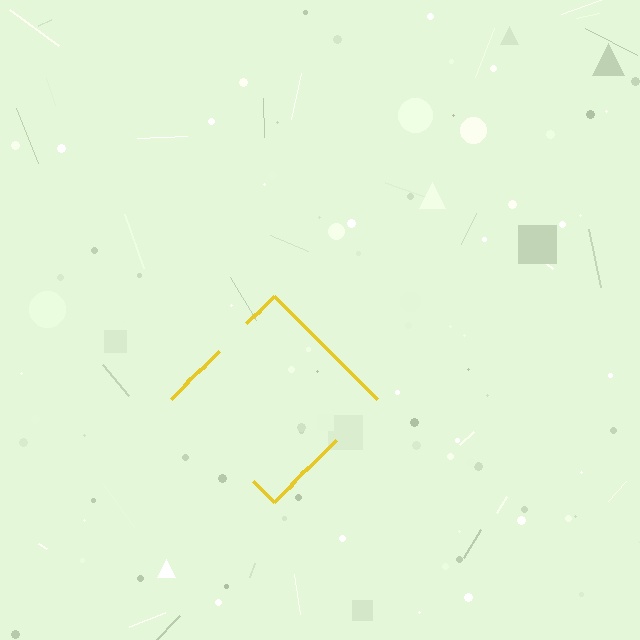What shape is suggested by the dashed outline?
The dashed outline suggests a diamond.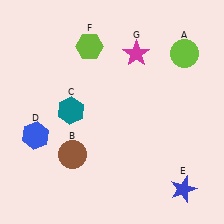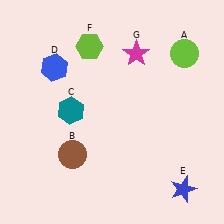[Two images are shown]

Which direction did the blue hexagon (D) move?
The blue hexagon (D) moved up.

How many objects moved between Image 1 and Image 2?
1 object moved between the two images.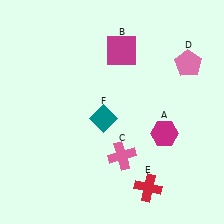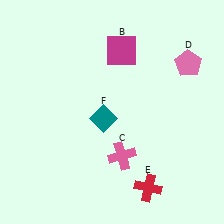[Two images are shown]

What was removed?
The magenta hexagon (A) was removed in Image 2.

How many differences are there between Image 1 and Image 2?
There is 1 difference between the two images.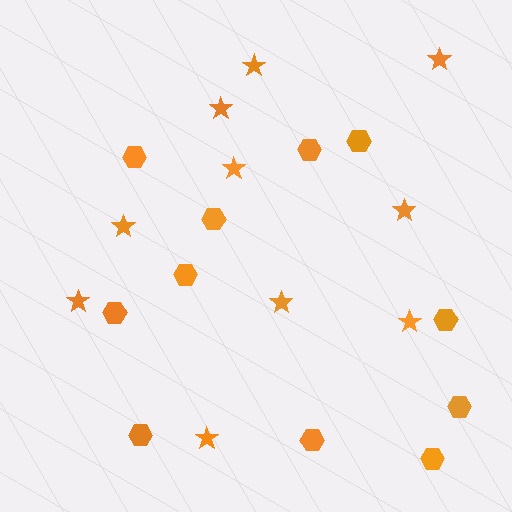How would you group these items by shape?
There are 2 groups: one group of stars (10) and one group of hexagons (11).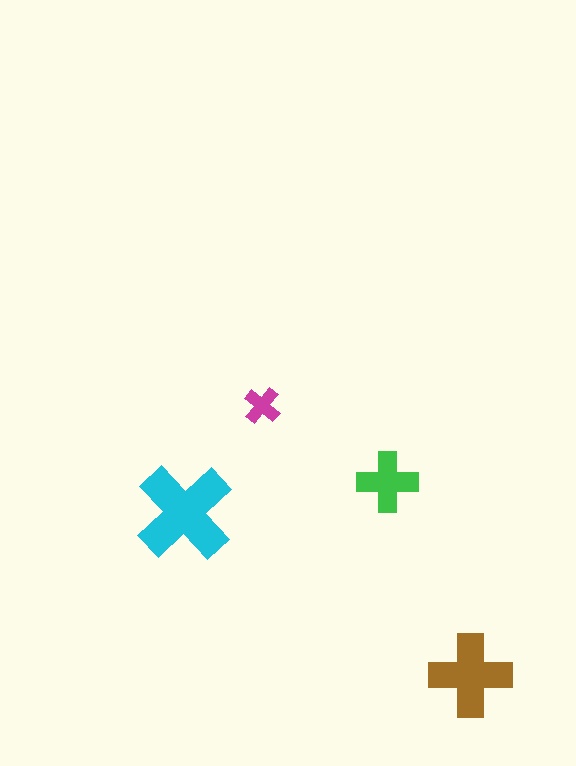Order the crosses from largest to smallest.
the cyan one, the brown one, the green one, the magenta one.